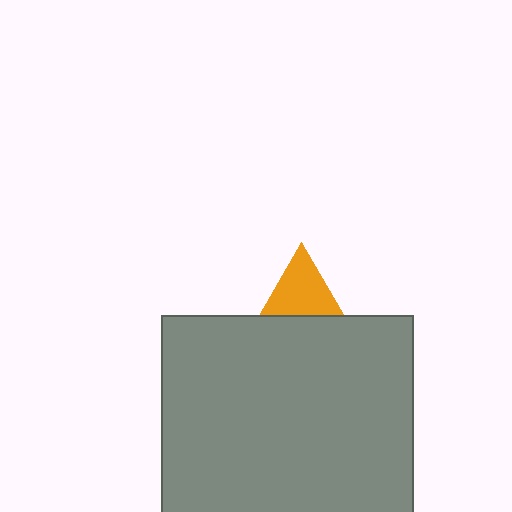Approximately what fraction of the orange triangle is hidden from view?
Roughly 63% of the orange triangle is hidden behind the gray square.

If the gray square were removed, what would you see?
You would see the complete orange triangle.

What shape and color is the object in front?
The object in front is a gray square.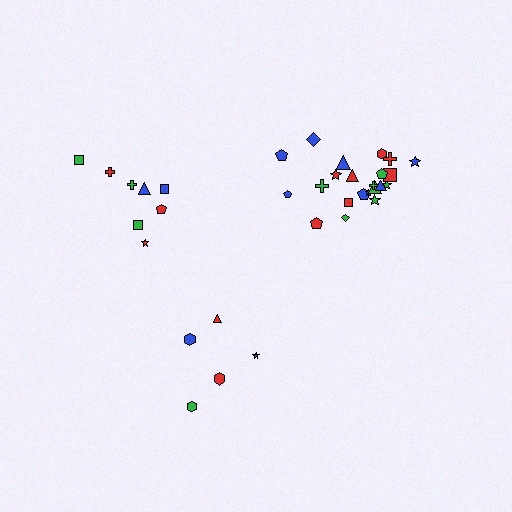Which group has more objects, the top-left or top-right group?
The top-right group.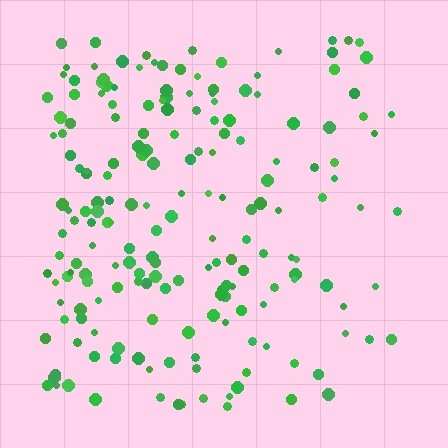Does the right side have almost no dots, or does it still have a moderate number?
Still a moderate number, just noticeably fewer than the left.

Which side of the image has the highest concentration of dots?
The left.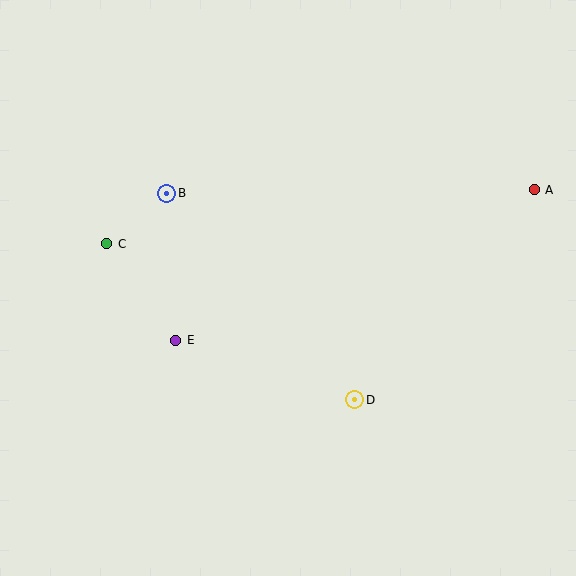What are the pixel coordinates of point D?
Point D is at (355, 400).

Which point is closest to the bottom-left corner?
Point E is closest to the bottom-left corner.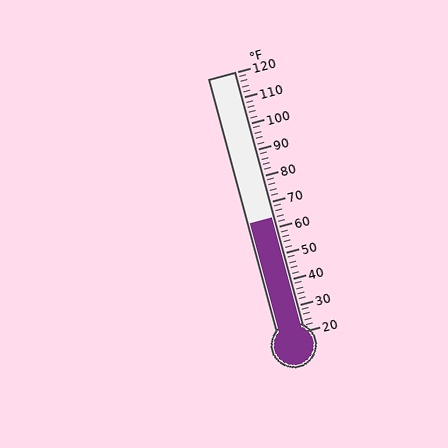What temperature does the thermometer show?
The thermometer shows approximately 64°F.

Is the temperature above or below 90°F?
The temperature is below 90°F.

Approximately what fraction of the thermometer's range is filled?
The thermometer is filled to approximately 45% of its range.